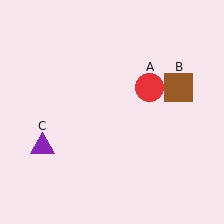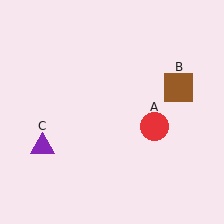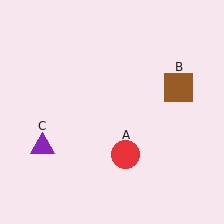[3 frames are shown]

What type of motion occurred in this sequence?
The red circle (object A) rotated clockwise around the center of the scene.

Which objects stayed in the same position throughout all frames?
Brown square (object B) and purple triangle (object C) remained stationary.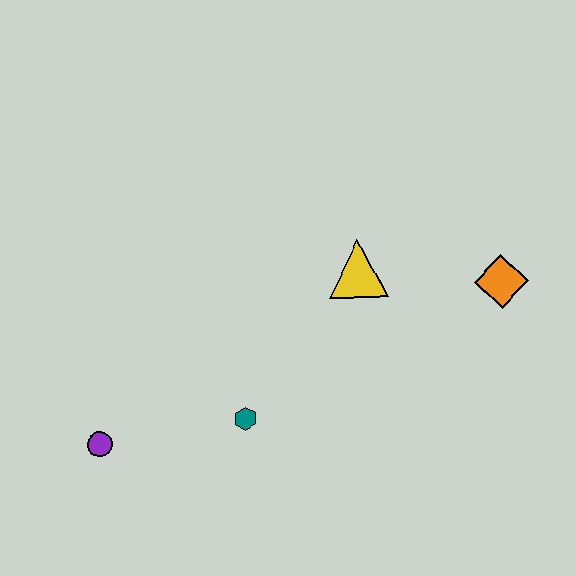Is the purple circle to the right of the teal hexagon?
No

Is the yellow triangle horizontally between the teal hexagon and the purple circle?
No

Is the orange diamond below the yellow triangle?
Yes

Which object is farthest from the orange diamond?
The purple circle is farthest from the orange diamond.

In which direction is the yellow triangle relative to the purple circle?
The yellow triangle is to the right of the purple circle.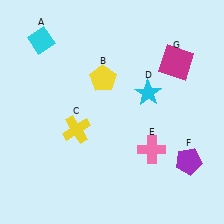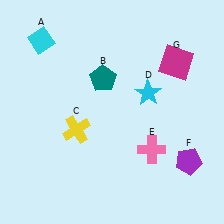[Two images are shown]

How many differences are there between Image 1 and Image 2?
There is 1 difference between the two images.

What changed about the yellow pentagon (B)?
In Image 1, B is yellow. In Image 2, it changed to teal.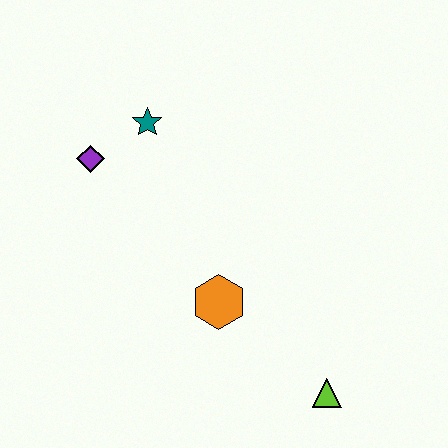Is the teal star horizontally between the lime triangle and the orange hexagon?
No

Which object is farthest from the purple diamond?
The lime triangle is farthest from the purple diamond.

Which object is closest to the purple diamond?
The teal star is closest to the purple diamond.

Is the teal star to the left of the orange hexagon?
Yes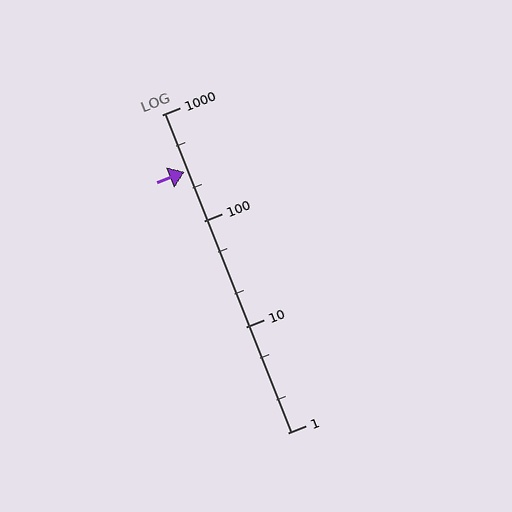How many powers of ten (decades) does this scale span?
The scale spans 3 decades, from 1 to 1000.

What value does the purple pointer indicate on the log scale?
The pointer indicates approximately 290.